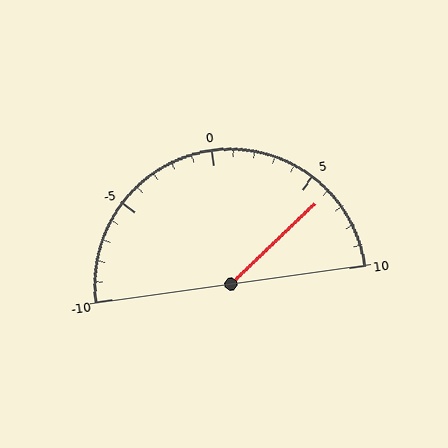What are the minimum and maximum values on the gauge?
The gauge ranges from -10 to 10.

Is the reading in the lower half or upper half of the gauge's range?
The reading is in the upper half of the range (-10 to 10).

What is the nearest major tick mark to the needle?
The nearest major tick mark is 5.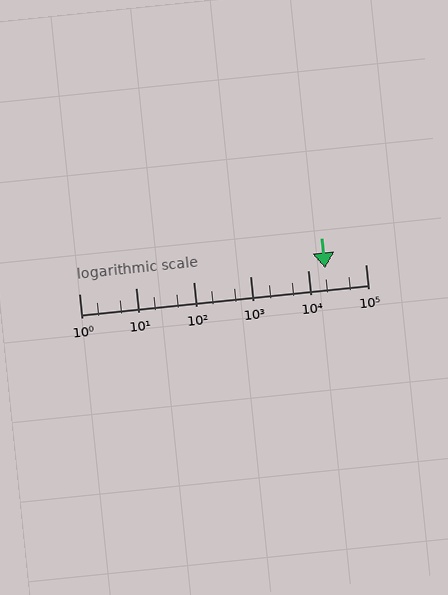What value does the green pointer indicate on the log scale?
The pointer indicates approximately 20000.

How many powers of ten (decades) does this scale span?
The scale spans 5 decades, from 1 to 100000.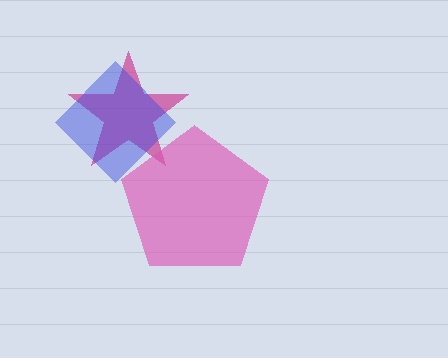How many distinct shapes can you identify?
There are 3 distinct shapes: a magenta star, a blue diamond, a pink pentagon.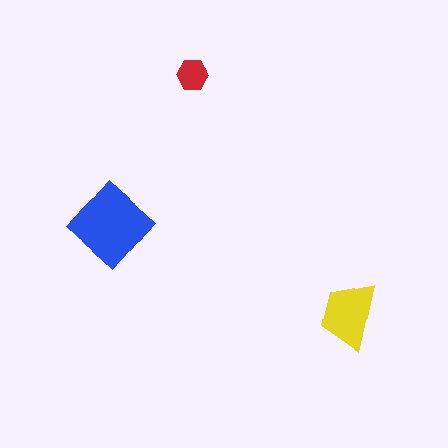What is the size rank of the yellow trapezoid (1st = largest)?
2nd.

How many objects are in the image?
There are 3 objects in the image.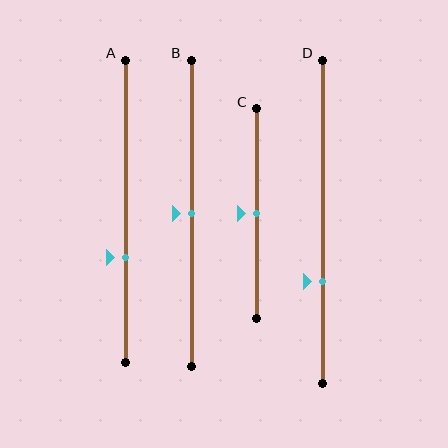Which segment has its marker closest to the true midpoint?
Segment B has its marker closest to the true midpoint.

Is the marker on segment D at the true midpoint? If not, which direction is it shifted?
No, the marker on segment D is shifted downward by about 18% of the segment length.